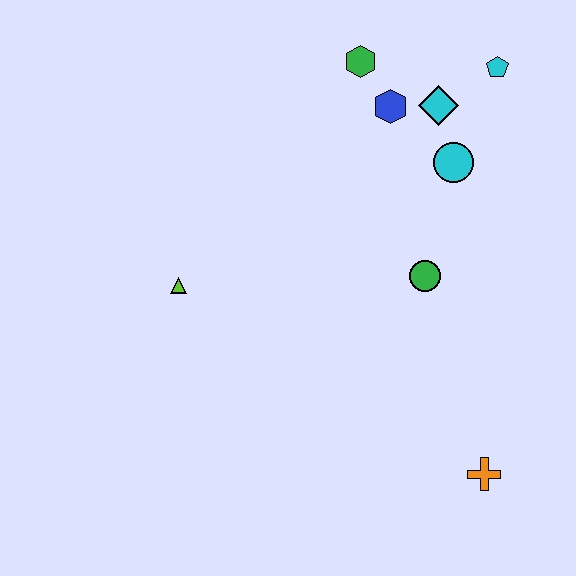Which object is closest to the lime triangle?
The green circle is closest to the lime triangle.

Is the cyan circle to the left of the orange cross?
Yes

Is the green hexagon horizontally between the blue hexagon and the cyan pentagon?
No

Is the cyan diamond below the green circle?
No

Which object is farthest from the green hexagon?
The orange cross is farthest from the green hexagon.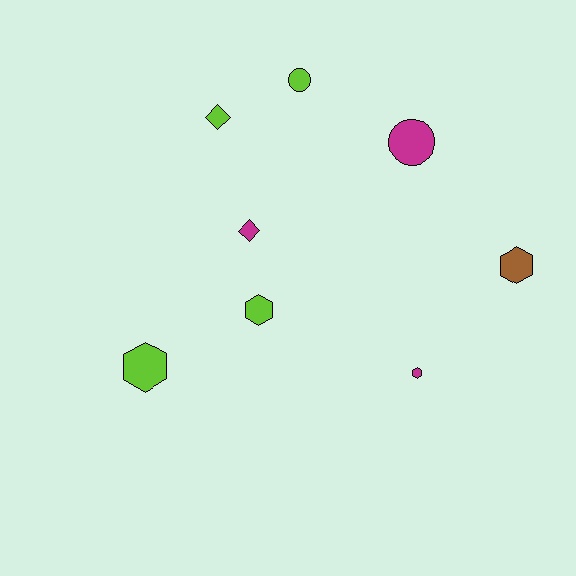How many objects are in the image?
There are 8 objects.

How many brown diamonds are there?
There are no brown diamonds.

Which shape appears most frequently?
Hexagon, with 4 objects.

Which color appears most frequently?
Lime, with 4 objects.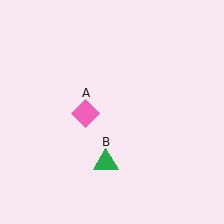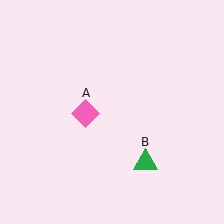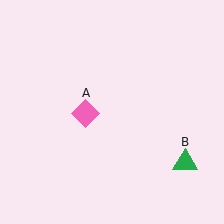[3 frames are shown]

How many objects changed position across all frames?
1 object changed position: green triangle (object B).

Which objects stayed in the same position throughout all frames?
Pink diamond (object A) remained stationary.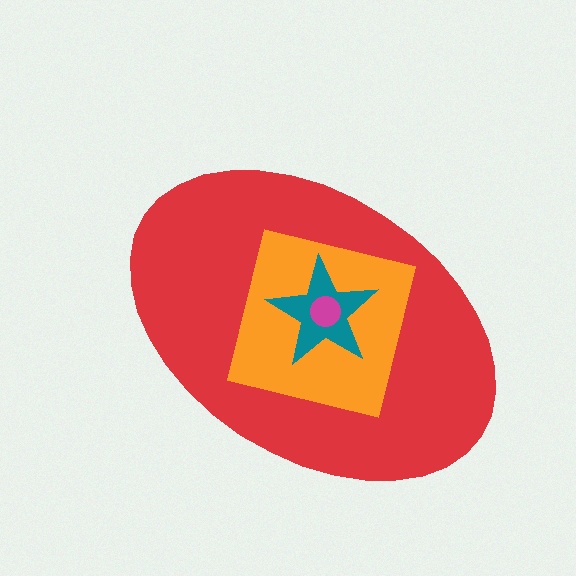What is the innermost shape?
The magenta circle.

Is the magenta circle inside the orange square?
Yes.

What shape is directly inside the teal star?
The magenta circle.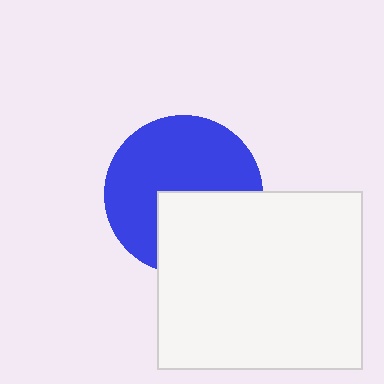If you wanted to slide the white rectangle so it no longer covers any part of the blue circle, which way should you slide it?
Slide it down — that is the most direct way to separate the two shapes.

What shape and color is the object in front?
The object in front is a white rectangle.